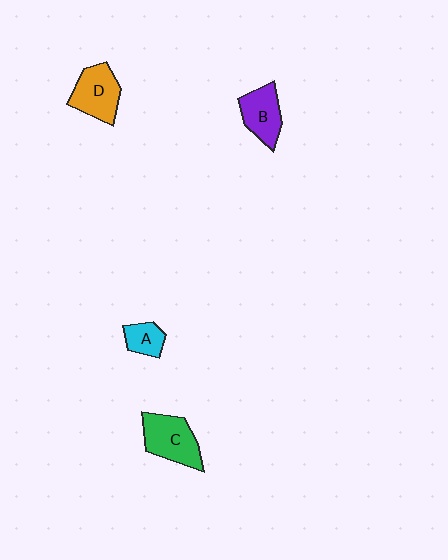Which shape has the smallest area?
Shape A (cyan).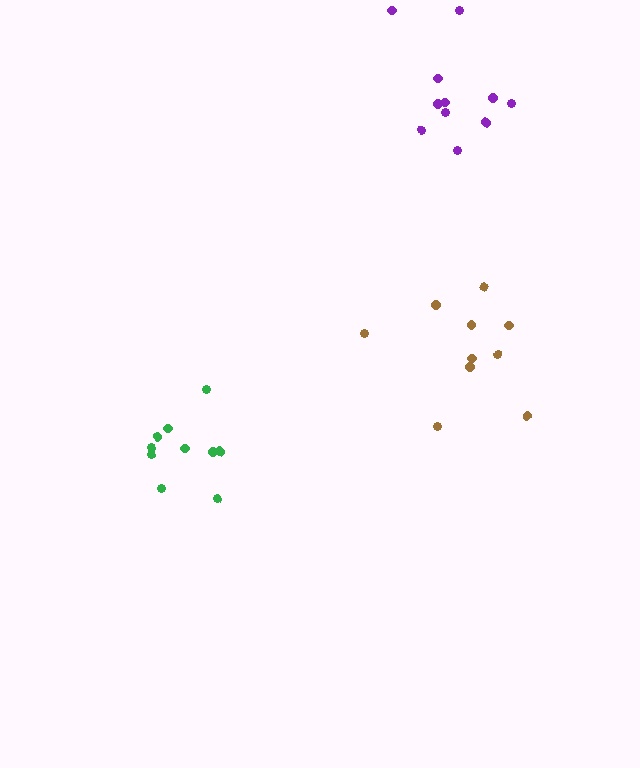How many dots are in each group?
Group 1: 10 dots, Group 2: 11 dots, Group 3: 10 dots (31 total).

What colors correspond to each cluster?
The clusters are colored: green, purple, brown.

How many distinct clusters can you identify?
There are 3 distinct clusters.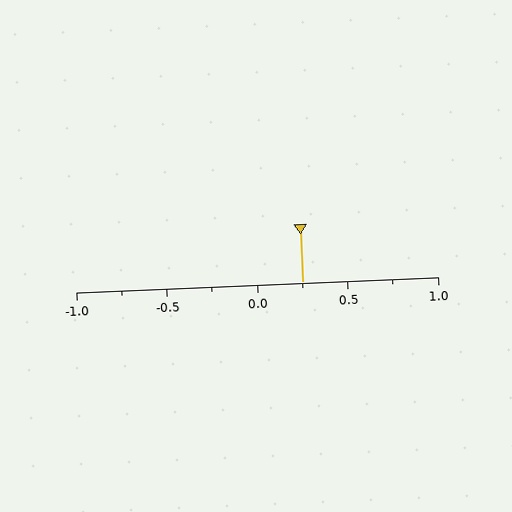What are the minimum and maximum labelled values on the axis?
The axis runs from -1.0 to 1.0.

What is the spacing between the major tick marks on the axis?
The major ticks are spaced 0.5 apart.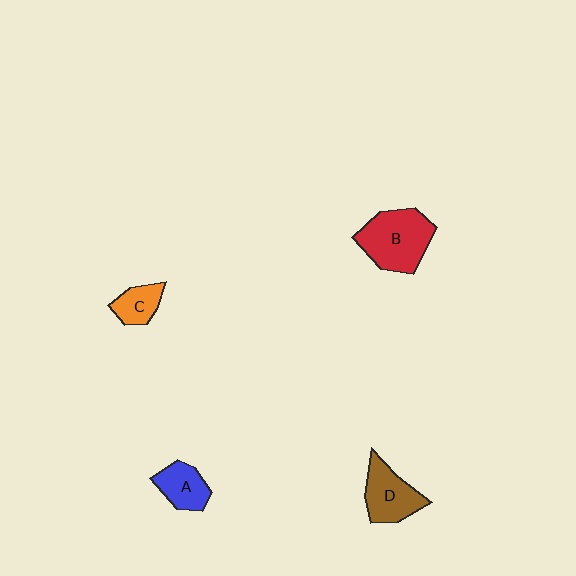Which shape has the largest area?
Shape B (red).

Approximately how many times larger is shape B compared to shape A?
Approximately 1.9 times.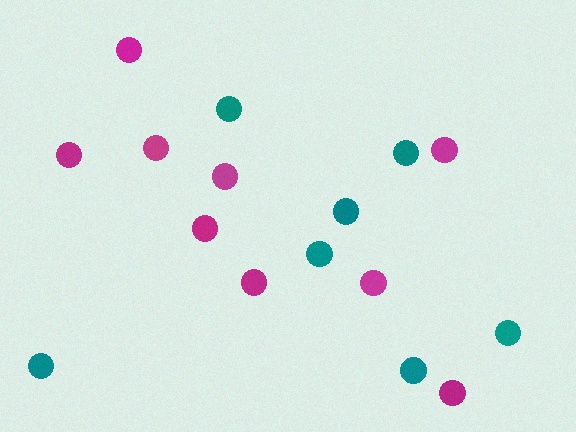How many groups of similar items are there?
There are 2 groups: one group of teal circles (7) and one group of magenta circles (9).